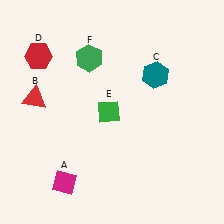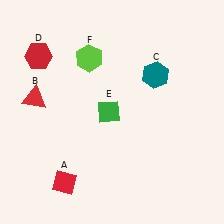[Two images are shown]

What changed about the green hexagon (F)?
In Image 1, F is green. In Image 2, it changed to lime.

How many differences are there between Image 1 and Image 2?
There are 2 differences between the two images.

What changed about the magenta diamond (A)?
In Image 1, A is magenta. In Image 2, it changed to red.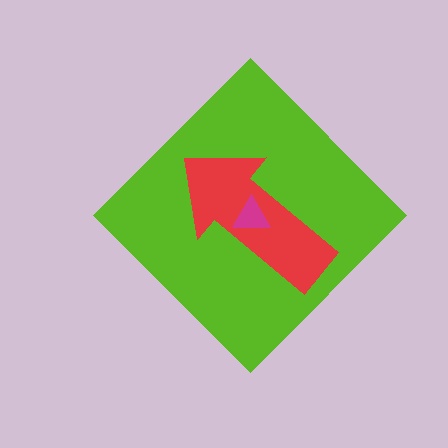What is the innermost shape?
The magenta triangle.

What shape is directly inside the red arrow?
The magenta triangle.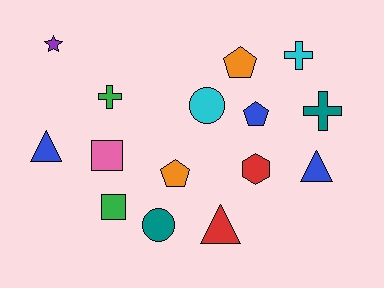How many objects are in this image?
There are 15 objects.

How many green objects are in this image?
There are 2 green objects.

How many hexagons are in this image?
There is 1 hexagon.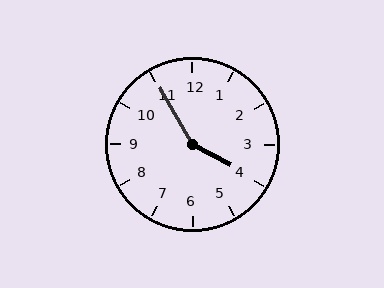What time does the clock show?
3:55.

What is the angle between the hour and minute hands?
Approximately 148 degrees.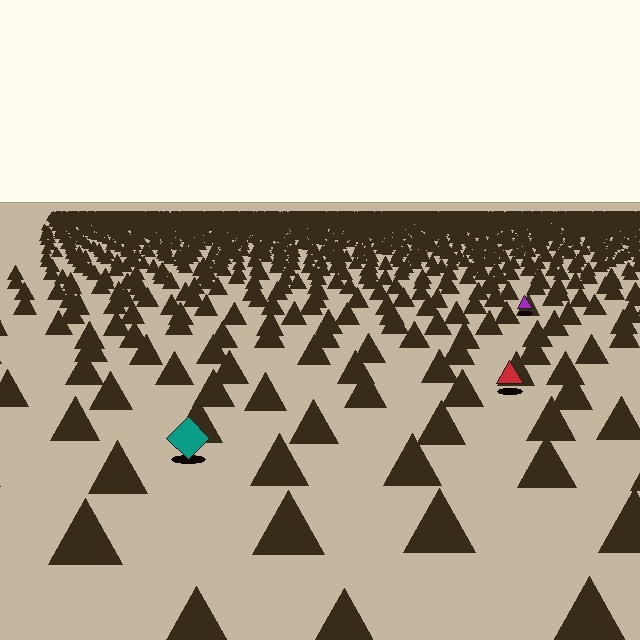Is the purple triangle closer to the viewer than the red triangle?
No. The red triangle is closer — you can tell from the texture gradient: the ground texture is coarser near it.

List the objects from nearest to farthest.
From nearest to farthest: the teal diamond, the red triangle, the purple triangle.